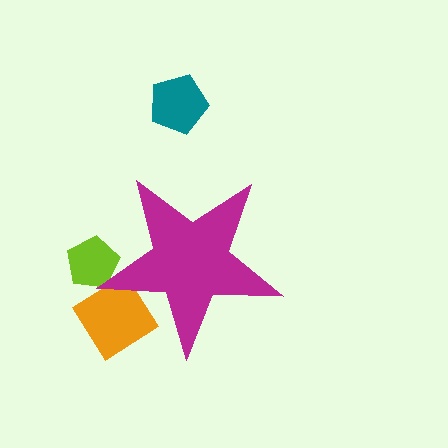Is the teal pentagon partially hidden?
No, the teal pentagon is fully visible.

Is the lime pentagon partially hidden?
Yes, the lime pentagon is partially hidden behind the magenta star.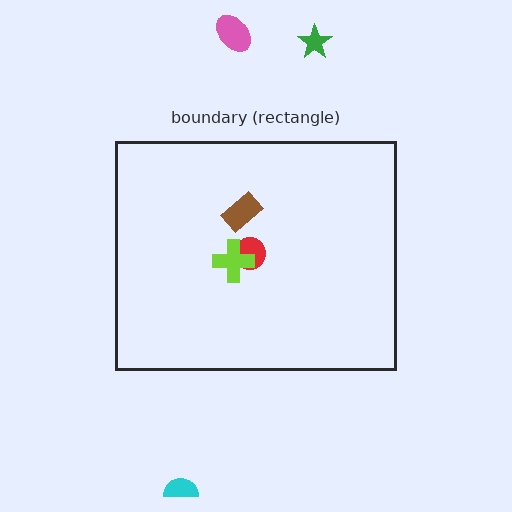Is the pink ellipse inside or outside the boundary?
Outside.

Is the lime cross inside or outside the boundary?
Inside.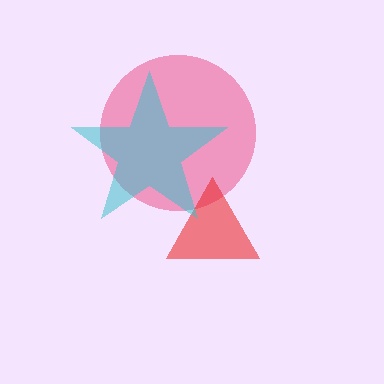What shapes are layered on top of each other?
The layered shapes are: a pink circle, a red triangle, a cyan star.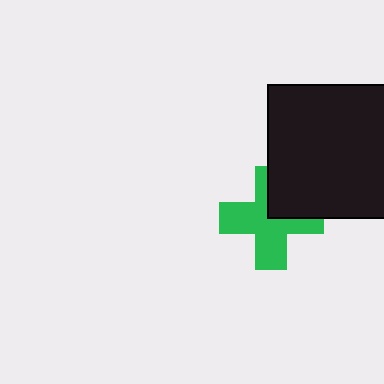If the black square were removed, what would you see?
You would see the complete green cross.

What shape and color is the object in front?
The object in front is a black square.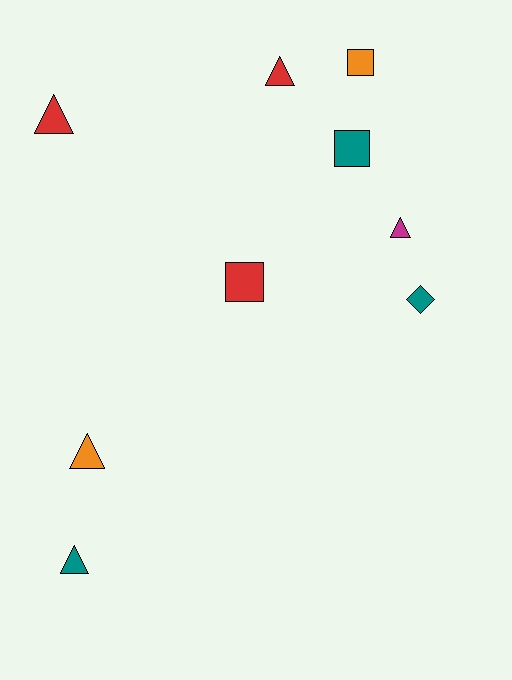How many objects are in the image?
There are 9 objects.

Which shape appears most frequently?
Triangle, with 5 objects.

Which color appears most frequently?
Red, with 3 objects.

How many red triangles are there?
There are 2 red triangles.